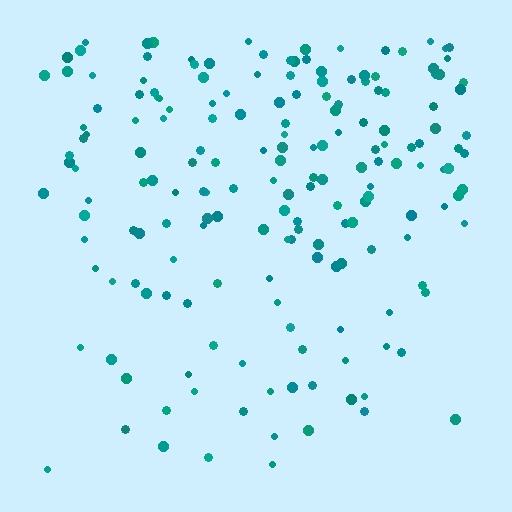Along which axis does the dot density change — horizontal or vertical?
Vertical.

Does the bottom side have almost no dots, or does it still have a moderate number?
Still a moderate number, just noticeably fewer than the top.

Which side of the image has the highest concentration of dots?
The top.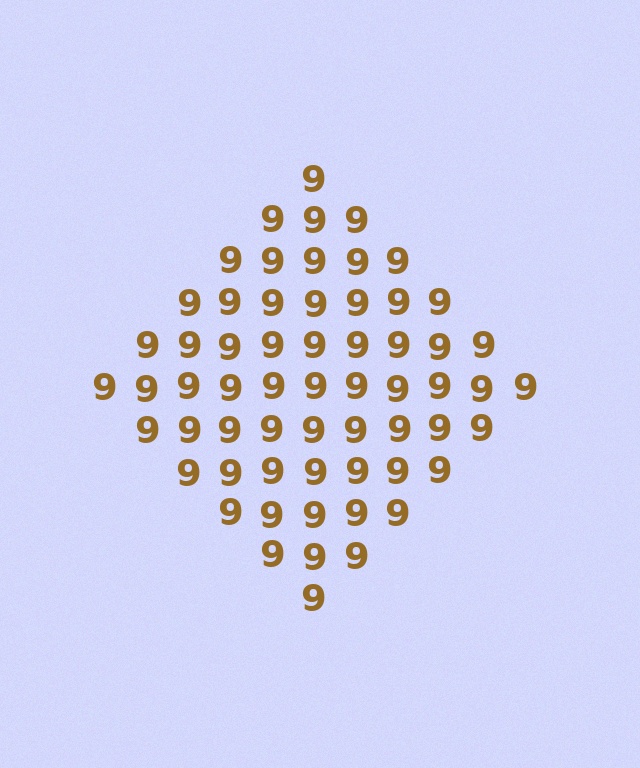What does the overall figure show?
The overall figure shows a diamond.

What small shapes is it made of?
It is made of small digit 9's.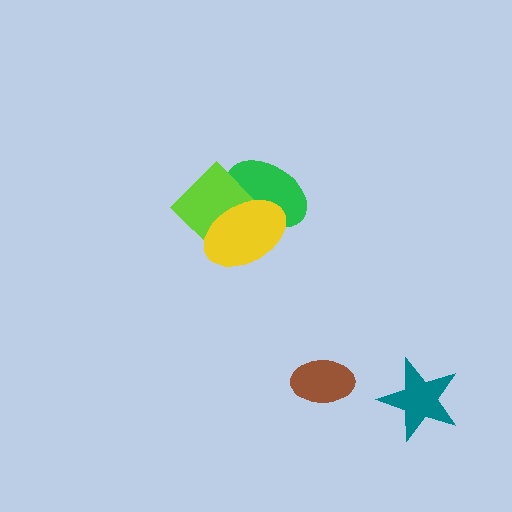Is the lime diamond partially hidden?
Yes, it is partially covered by another shape.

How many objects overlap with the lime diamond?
2 objects overlap with the lime diamond.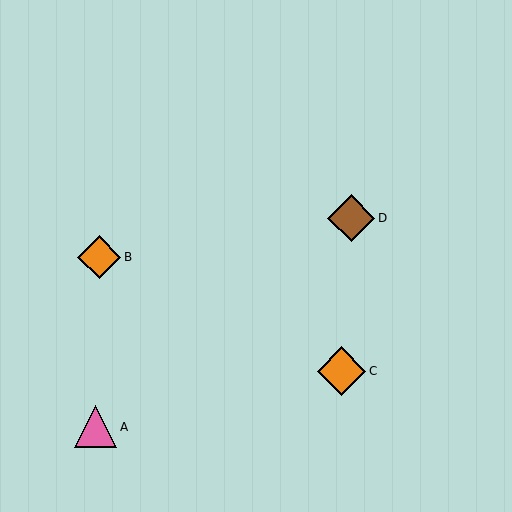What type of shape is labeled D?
Shape D is a brown diamond.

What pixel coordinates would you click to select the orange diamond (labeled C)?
Click at (342, 371) to select the orange diamond C.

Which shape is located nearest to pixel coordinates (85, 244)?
The orange diamond (labeled B) at (99, 257) is nearest to that location.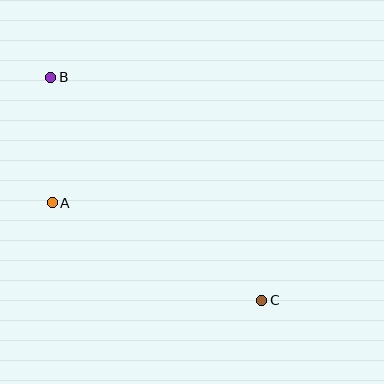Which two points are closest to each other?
Points A and B are closest to each other.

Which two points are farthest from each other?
Points B and C are farthest from each other.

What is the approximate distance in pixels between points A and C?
The distance between A and C is approximately 231 pixels.